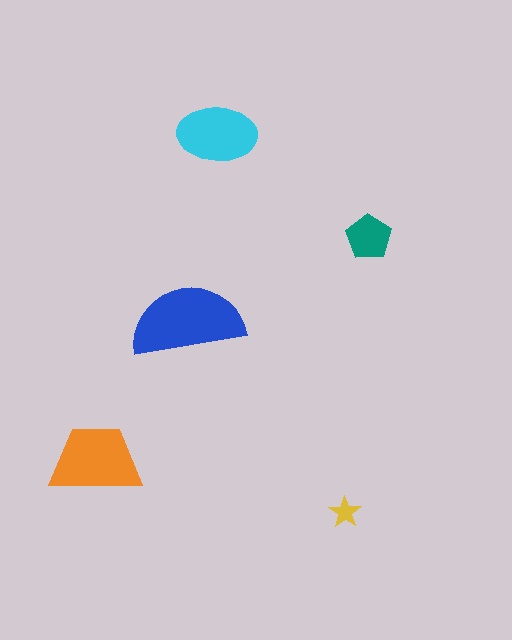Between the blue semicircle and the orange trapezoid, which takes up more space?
The blue semicircle.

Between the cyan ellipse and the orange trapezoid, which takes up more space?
The orange trapezoid.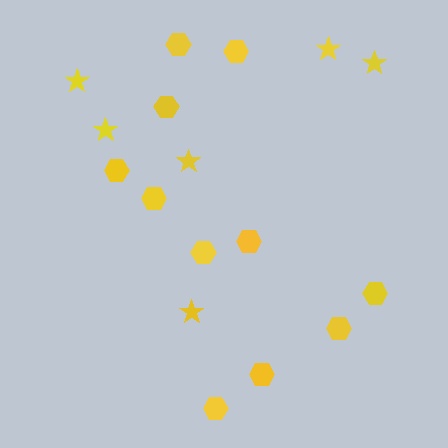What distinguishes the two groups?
There are 2 groups: one group of stars (6) and one group of hexagons (11).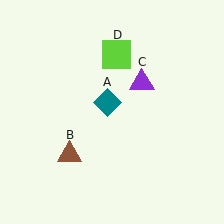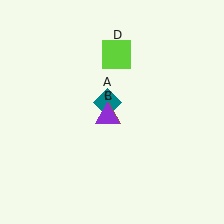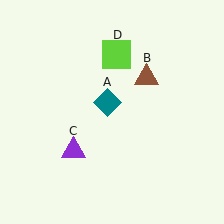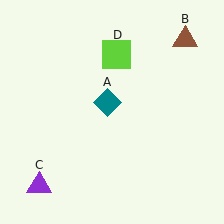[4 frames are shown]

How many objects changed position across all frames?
2 objects changed position: brown triangle (object B), purple triangle (object C).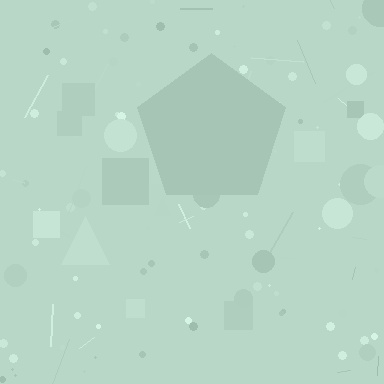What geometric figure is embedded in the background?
A pentagon is embedded in the background.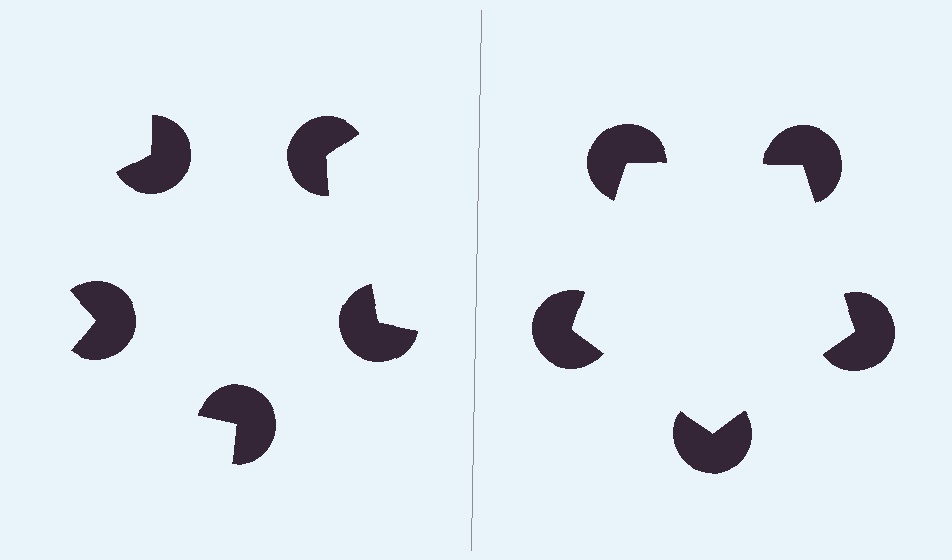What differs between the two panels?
The pac-man discs are positioned identically on both sides; only the wedge orientations differ. On the right they align to a pentagon; on the left they are misaligned.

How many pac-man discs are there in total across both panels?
10 — 5 on each side.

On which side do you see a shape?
An illusory pentagon appears on the right side. On the left side the wedge cuts are rotated, so no coherent shape forms.